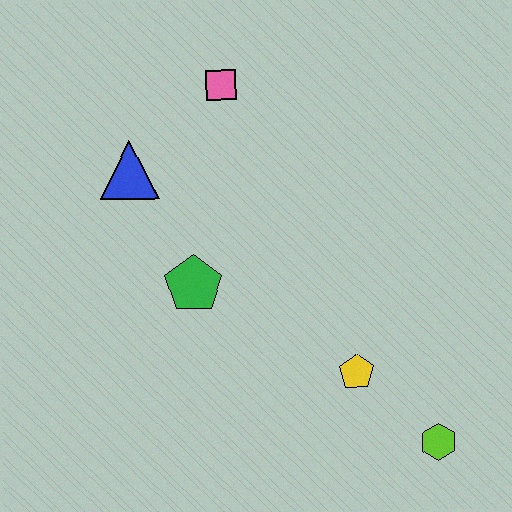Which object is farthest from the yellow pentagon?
The pink square is farthest from the yellow pentagon.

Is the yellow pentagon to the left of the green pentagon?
No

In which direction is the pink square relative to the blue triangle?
The pink square is to the right of the blue triangle.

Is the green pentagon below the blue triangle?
Yes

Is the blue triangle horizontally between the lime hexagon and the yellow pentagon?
No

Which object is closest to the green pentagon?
The blue triangle is closest to the green pentagon.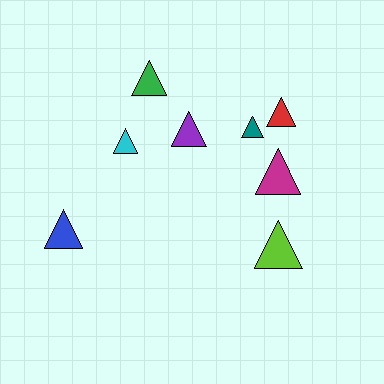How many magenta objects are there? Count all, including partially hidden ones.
There is 1 magenta object.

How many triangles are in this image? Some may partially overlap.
There are 8 triangles.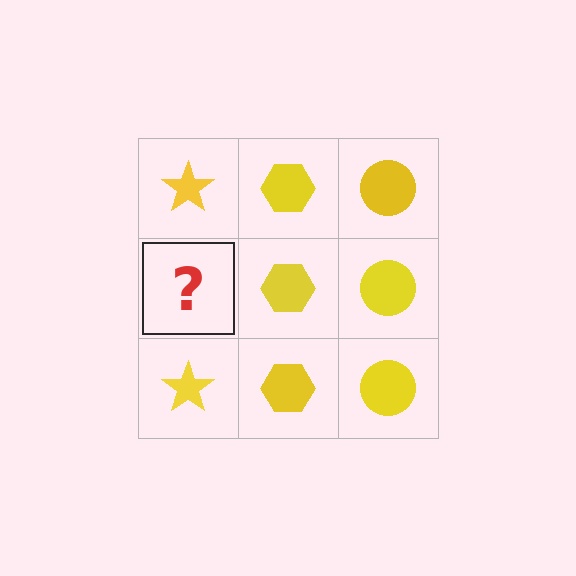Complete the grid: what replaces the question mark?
The question mark should be replaced with a yellow star.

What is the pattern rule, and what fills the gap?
The rule is that each column has a consistent shape. The gap should be filled with a yellow star.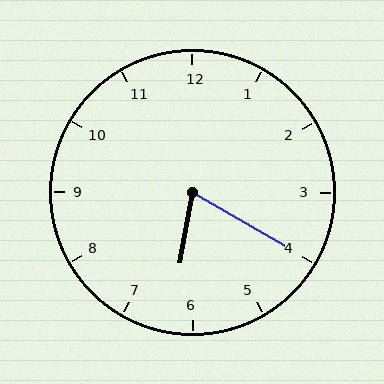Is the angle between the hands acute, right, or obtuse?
It is acute.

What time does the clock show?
6:20.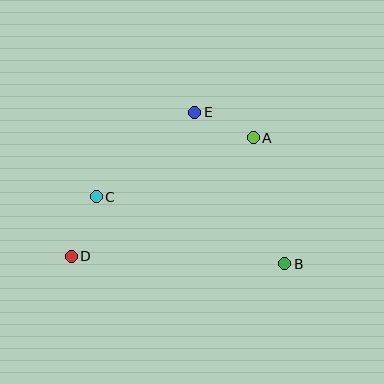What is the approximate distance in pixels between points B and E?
The distance between B and E is approximately 176 pixels.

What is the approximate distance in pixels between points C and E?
The distance between C and E is approximately 130 pixels.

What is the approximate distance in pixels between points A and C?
The distance between A and C is approximately 168 pixels.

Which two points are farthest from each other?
Points A and D are farthest from each other.